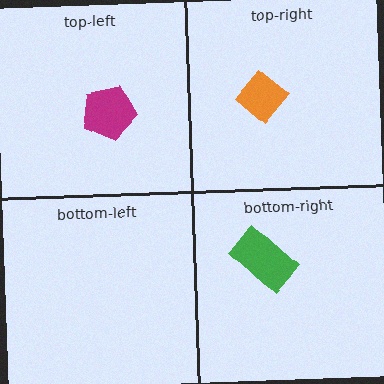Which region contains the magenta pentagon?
The top-left region.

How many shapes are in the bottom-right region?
1.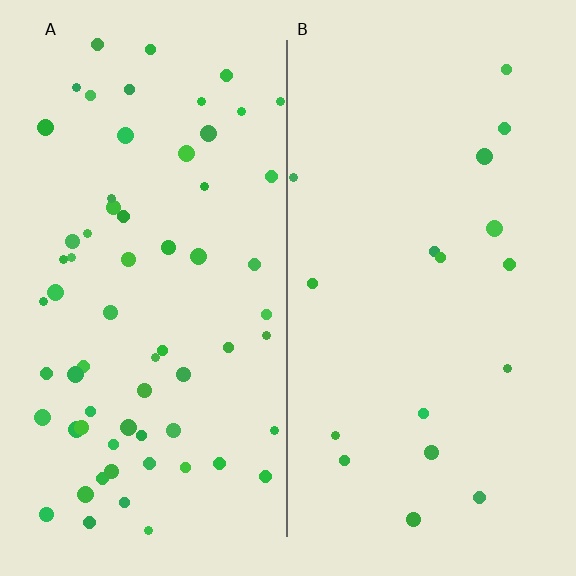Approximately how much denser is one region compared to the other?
Approximately 3.7× — region A over region B.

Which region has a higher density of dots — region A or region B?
A (the left).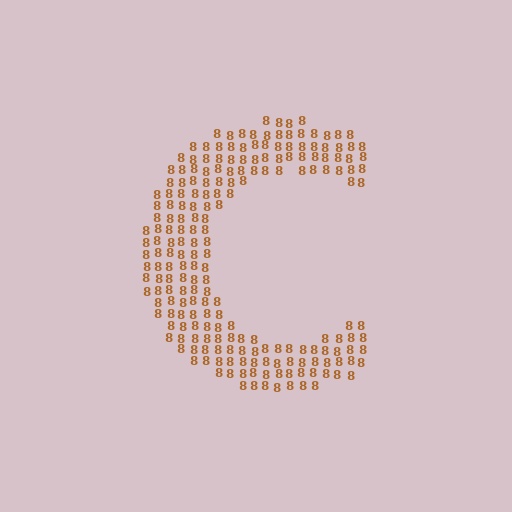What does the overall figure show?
The overall figure shows the letter C.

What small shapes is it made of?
It is made of small digit 8's.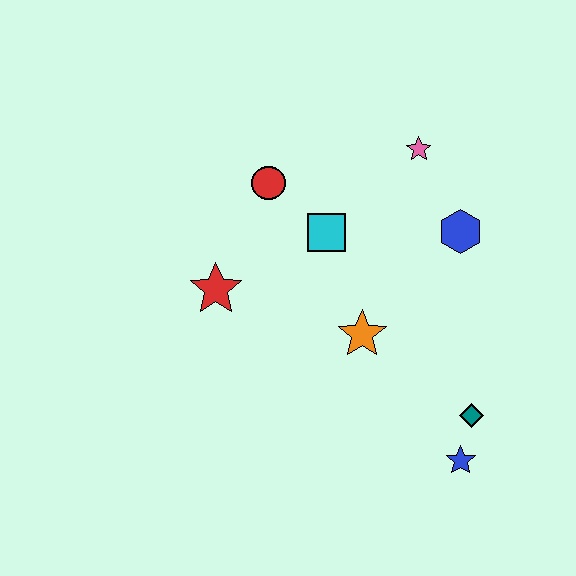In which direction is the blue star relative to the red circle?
The blue star is below the red circle.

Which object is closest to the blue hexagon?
The pink star is closest to the blue hexagon.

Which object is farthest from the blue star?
The red circle is farthest from the blue star.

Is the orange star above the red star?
No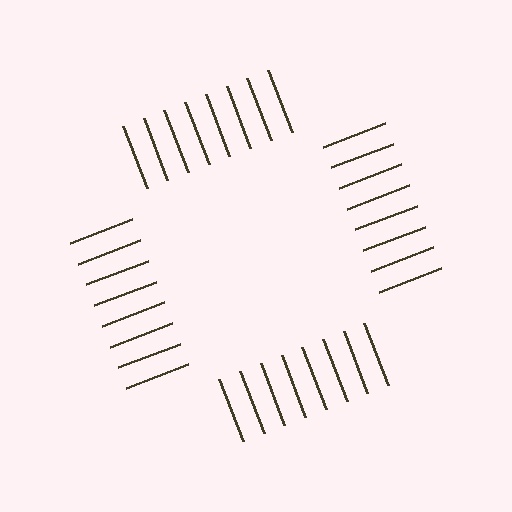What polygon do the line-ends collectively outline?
An illusory square — the line segments terminate on its edges but no continuous stroke is drawn.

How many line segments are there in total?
32 — 8 along each of the 4 edges.